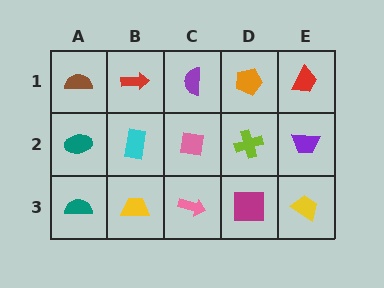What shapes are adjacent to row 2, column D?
An orange pentagon (row 1, column D), a magenta square (row 3, column D), a pink square (row 2, column C), a purple trapezoid (row 2, column E).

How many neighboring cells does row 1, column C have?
3.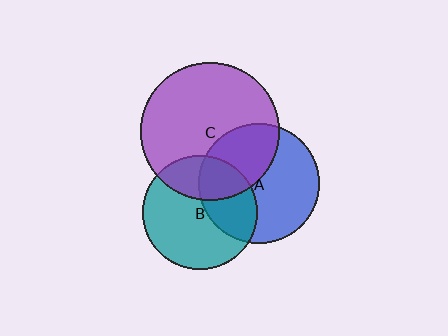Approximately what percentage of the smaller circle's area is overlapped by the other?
Approximately 40%.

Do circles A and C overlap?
Yes.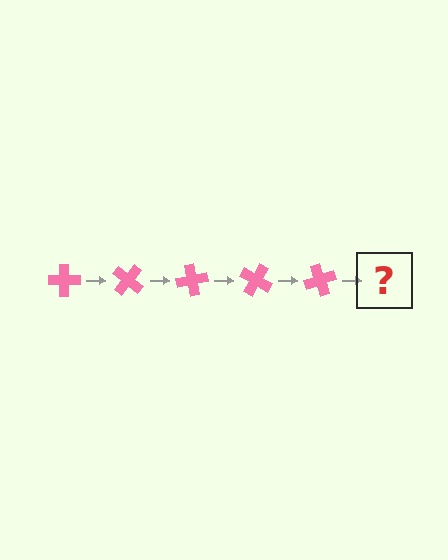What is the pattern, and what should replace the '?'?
The pattern is that the cross rotates 40 degrees each step. The '?' should be a pink cross rotated 200 degrees.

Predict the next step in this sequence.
The next step is a pink cross rotated 200 degrees.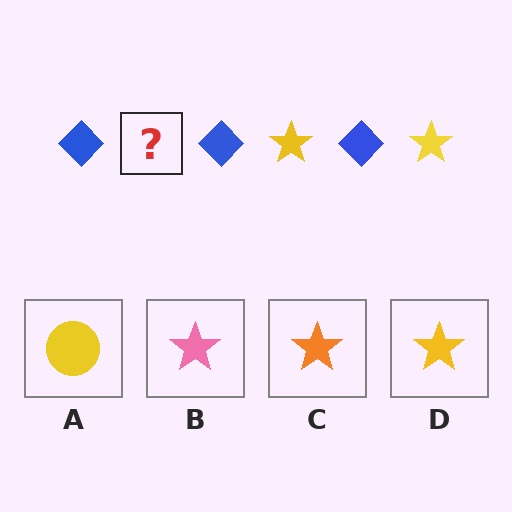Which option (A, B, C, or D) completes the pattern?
D.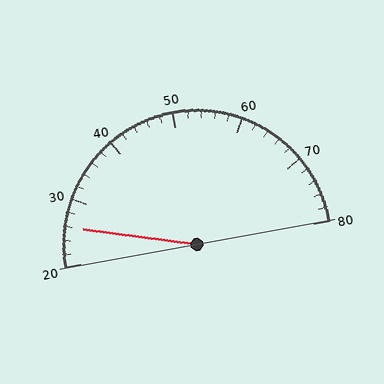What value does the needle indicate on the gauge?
The needle indicates approximately 26.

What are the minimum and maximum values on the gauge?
The gauge ranges from 20 to 80.